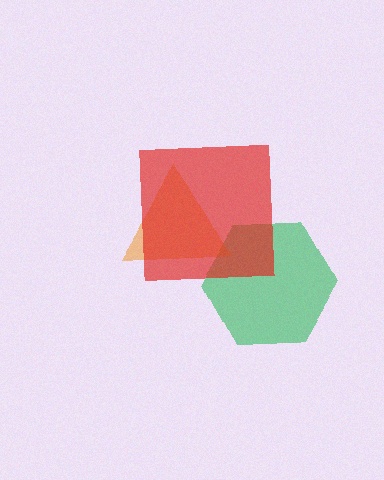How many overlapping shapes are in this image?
There are 3 overlapping shapes in the image.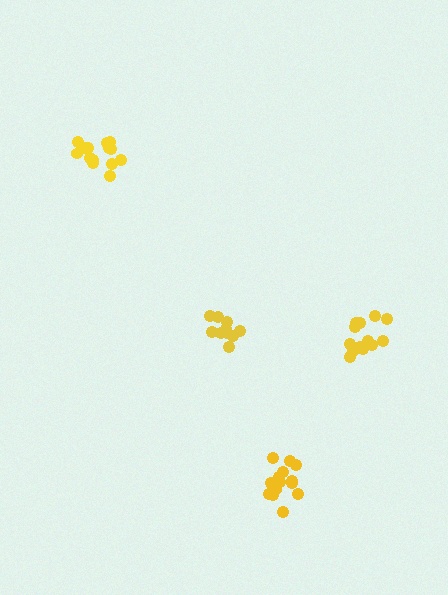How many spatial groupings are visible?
There are 4 spatial groupings.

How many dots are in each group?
Group 1: 14 dots, Group 2: 14 dots, Group 3: 14 dots, Group 4: 11 dots (53 total).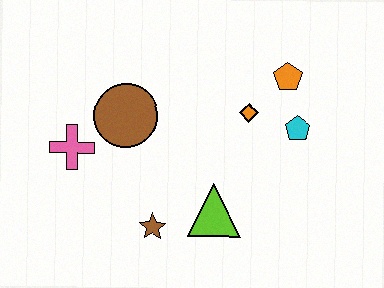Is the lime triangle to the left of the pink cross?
No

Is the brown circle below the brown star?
No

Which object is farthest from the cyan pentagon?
The pink cross is farthest from the cyan pentagon.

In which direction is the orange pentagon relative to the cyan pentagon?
The orange pentagon is above the cyan pentagon.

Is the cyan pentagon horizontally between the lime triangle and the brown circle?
No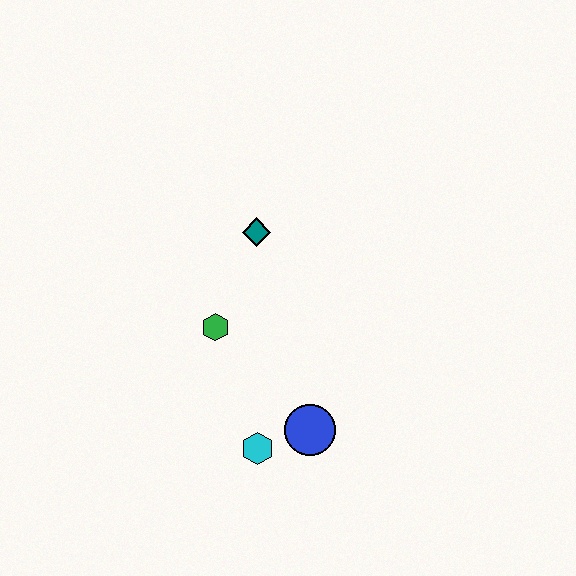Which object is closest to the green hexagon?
The teal diamond is closest to the green hexagon.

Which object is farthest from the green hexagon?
The blue circle is farthest from the green hexagon.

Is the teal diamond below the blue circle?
No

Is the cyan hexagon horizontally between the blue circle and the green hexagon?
Yes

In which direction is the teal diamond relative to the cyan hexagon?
The teal diamond is above the cyan hexagon.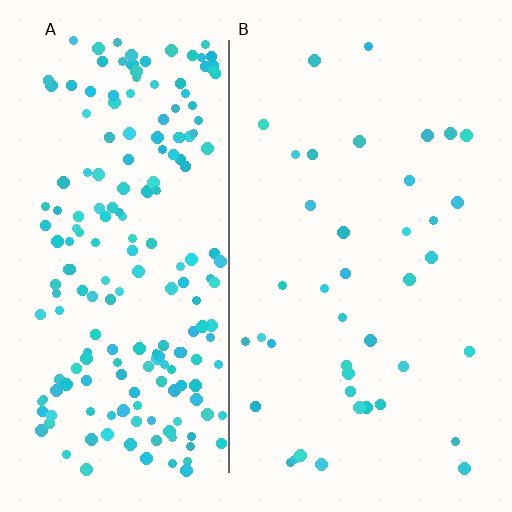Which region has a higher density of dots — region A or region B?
A (the left).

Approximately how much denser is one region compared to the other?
Approximately 5.1× — region A over region B.